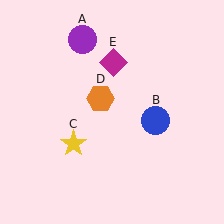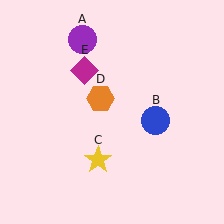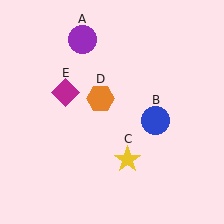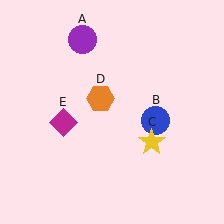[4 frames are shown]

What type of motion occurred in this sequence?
The yellow star (object C), magenta diamond (object E) rotated counterclockwise around the center of the scene.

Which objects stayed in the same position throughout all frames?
Purple circle (object A) and blue circle (object B) and orange hexagon (object D) remained stationary.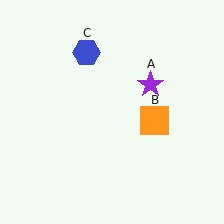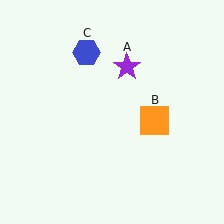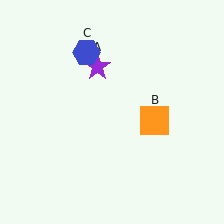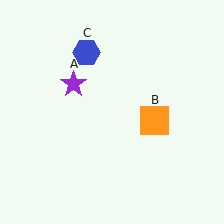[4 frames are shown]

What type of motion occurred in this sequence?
The purple star (object A) rotated counterclockwise around the center of the scene.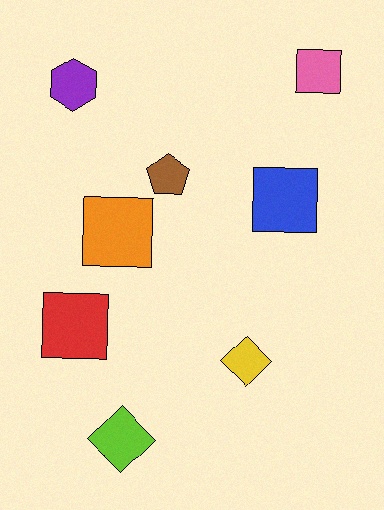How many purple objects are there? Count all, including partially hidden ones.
There is 1 purple object.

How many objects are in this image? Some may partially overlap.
There are 8 objects.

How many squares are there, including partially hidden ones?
There are 4 squares.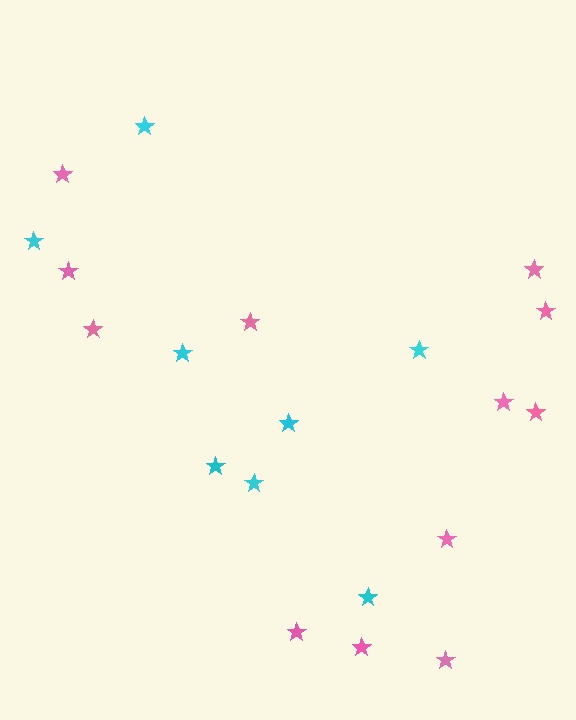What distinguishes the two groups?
There are 2 groups: one group of cyan stars (8) and one group of pink stars (12).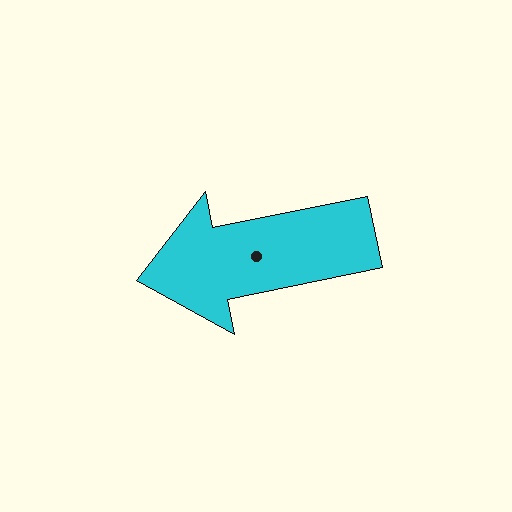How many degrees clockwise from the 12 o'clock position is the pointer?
Approximately 259 degrees.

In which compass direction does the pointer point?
West.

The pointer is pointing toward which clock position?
Roughly 9 o'clock.